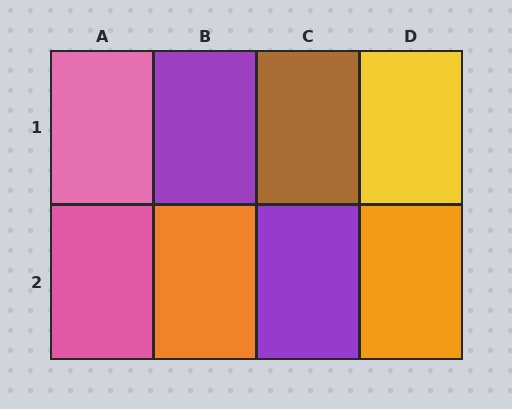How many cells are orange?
2 cells are orange.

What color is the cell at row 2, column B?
Orange.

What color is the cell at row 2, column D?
Orange.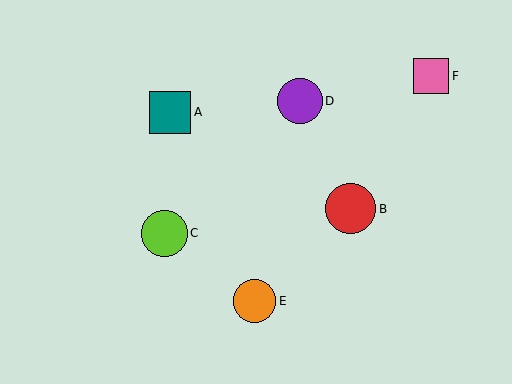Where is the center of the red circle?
The center of the red circle is at (351, 209).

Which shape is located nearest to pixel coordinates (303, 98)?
The purple circle (labeled D) at (300, 101) is nearest to that location.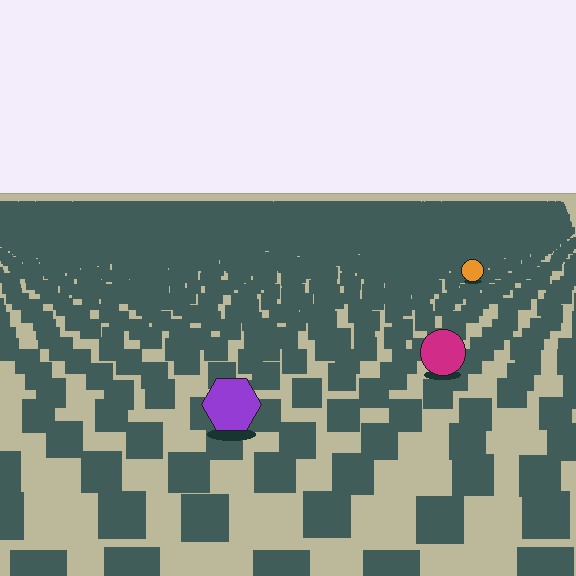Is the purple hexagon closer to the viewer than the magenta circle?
Yes. The purple hexagon is closer — you can tell from the texture gradient: the ground texture is coarser near it.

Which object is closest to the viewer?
The purple hexagon is closest. The texture marks near it are larger and more spread out.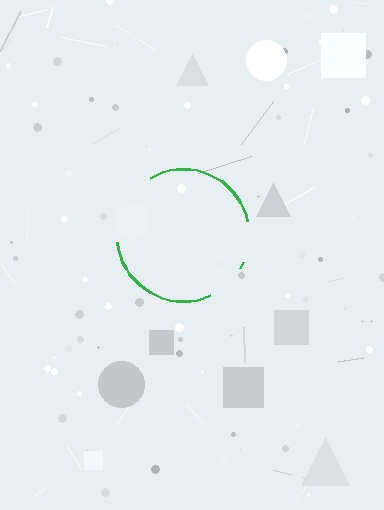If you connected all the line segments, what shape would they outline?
They would outline a circle.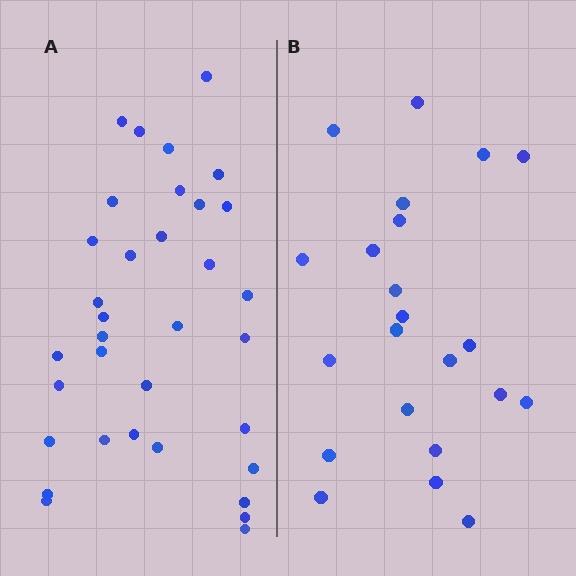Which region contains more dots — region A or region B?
Region A (the left region) has more dots.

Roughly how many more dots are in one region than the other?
Region A has roughly 12 or so more dots than region B.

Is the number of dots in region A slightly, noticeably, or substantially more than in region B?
Region A has substantially more. The ratio is roughly 1.5 to 1.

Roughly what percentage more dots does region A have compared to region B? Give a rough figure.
About 55% more.